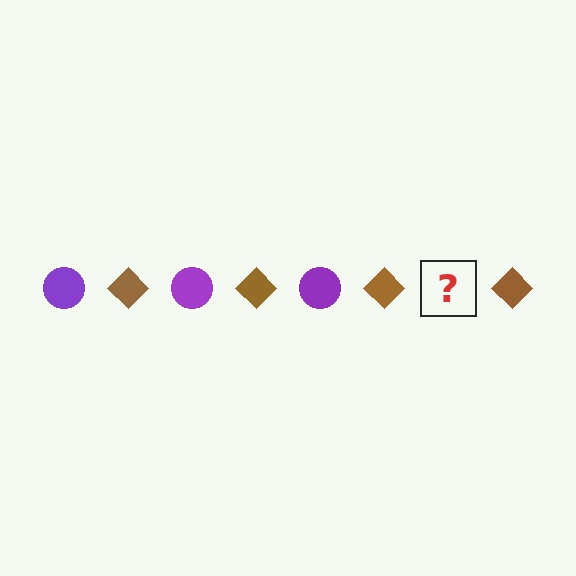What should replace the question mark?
The question mark should be replaced with a purple circle.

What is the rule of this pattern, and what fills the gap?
The rule is that the pattern alternates between purple circle and brown diamond. The gap should be filled with a purple circle.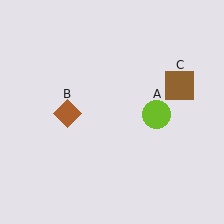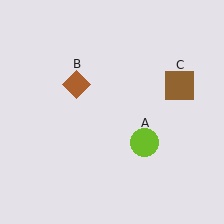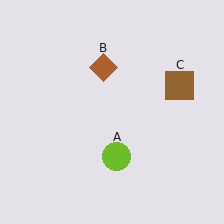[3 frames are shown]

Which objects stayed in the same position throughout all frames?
Brown square (object C) remained stationary.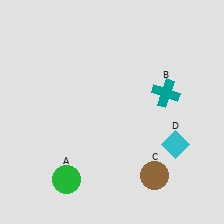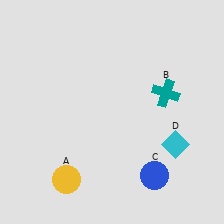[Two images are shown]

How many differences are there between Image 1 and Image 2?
There are 2 differences between the two images.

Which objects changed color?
A changed from green to yellow. C changed from brown to blue.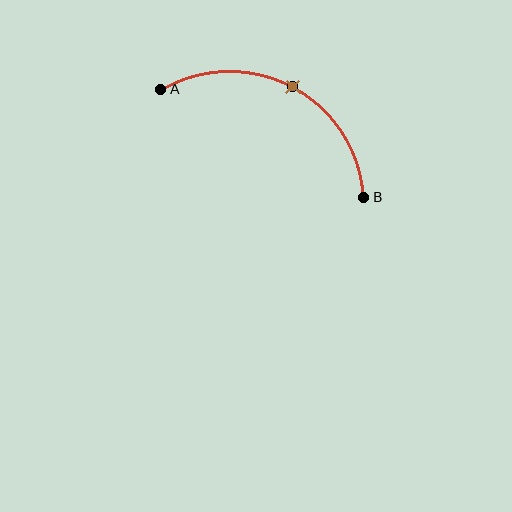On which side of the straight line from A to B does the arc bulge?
The arc bulges above the straight line connecting A and B.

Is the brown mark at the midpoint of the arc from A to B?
Yes. The brown mark lies on the arc at equal arc-length from both A and B — it is the arc midpoint.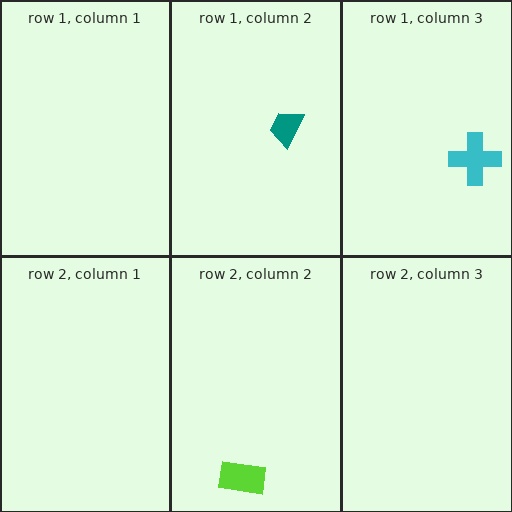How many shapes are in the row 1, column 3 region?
1.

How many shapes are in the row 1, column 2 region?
1.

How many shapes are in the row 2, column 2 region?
1.